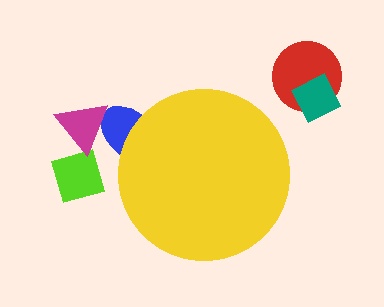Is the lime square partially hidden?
No, the lime square is fully visible.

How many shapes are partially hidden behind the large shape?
1 shape is partially hidden.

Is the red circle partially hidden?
No, the red circle is fully visible.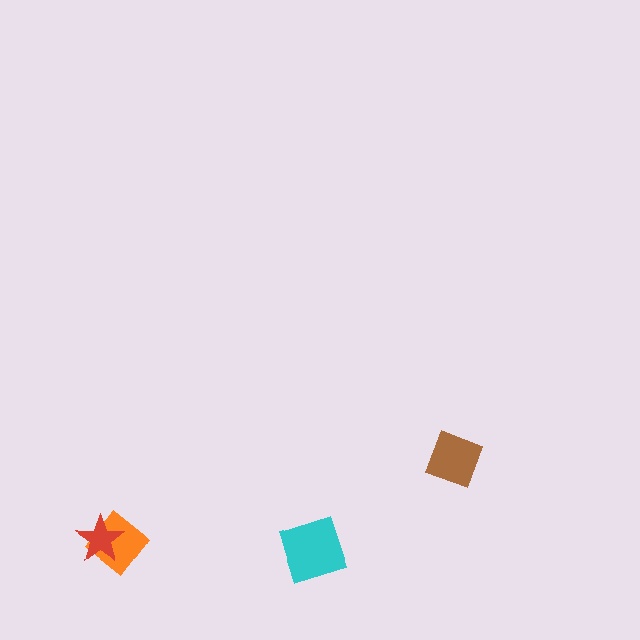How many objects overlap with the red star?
1 object overlaps with the red star.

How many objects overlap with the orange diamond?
1 object overlaps with the orange diamond.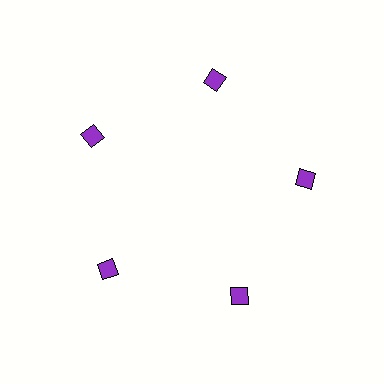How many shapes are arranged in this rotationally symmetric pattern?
There are 5 shapes, arranged in 5 groups of 1.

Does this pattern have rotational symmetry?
Yes, this pattern has 5-fold rotational symmetry. It looks the same after rotating 72 degrees around the center.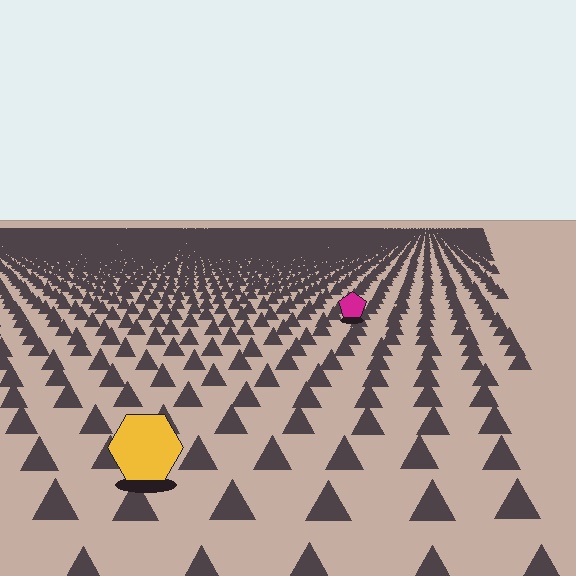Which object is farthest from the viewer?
The magenta pentagon is farthest from the viewer. It appears smaller and the ground texture around it is denser.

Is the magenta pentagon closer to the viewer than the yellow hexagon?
No. The yellow hexagon is closer — you can tell from the texture gradient: the ground texture is coarser near it.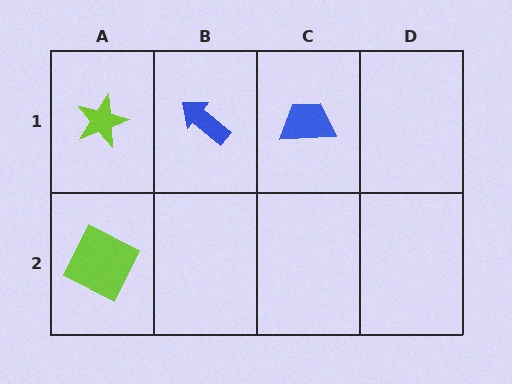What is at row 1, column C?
A blue trapezoid.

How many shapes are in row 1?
3 shapes.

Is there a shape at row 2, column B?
No, that cell is empty.